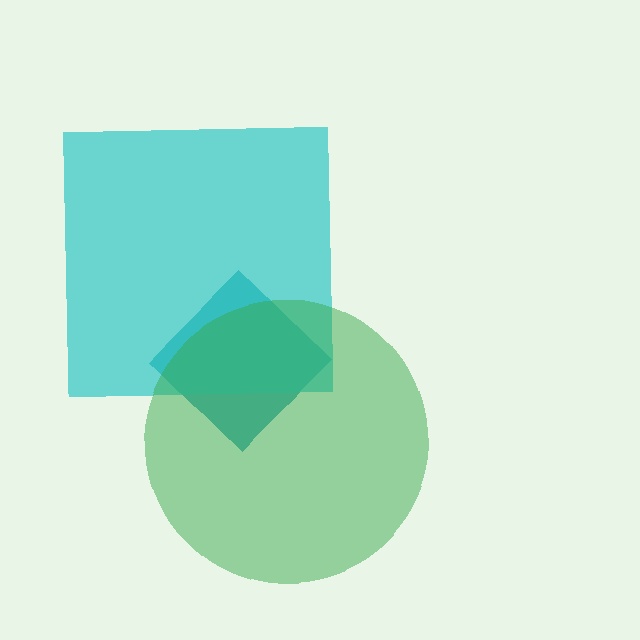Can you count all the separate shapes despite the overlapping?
Yes, there are 3 separate shapes.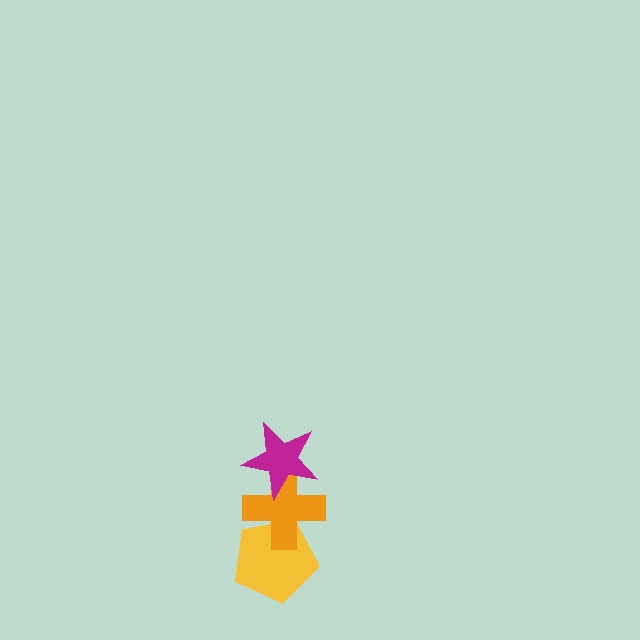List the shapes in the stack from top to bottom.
From top to bottom: the magenta star, the orange cross, the yellow pentagon.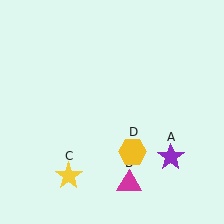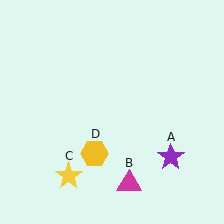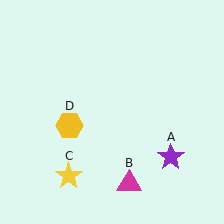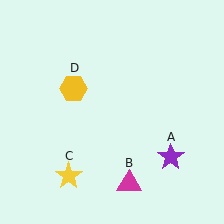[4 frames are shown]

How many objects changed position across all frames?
1 object changed position: yellow hexagon (object D).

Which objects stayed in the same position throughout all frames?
Purple star (object A) and magenta triangle (object B) and yellow star (object C) remained stationary.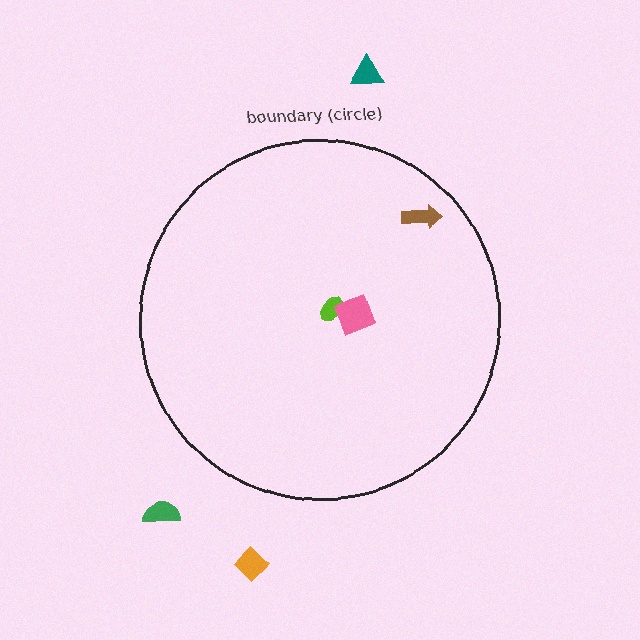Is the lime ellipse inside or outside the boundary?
Inside.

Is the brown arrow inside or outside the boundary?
Inside.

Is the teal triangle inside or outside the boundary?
Outside.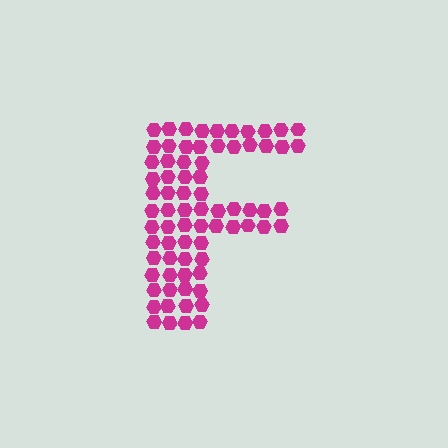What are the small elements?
The small elements are hexagons.